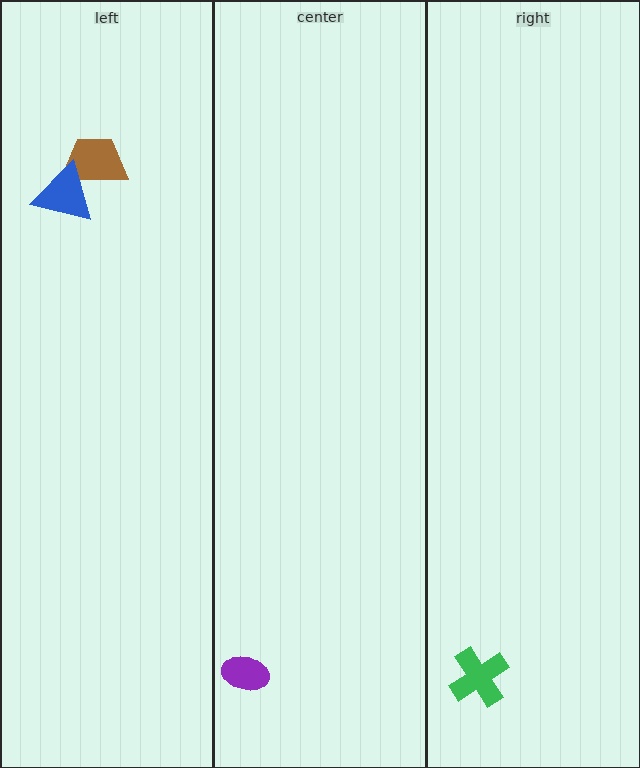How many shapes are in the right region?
1.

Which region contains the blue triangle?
The left region.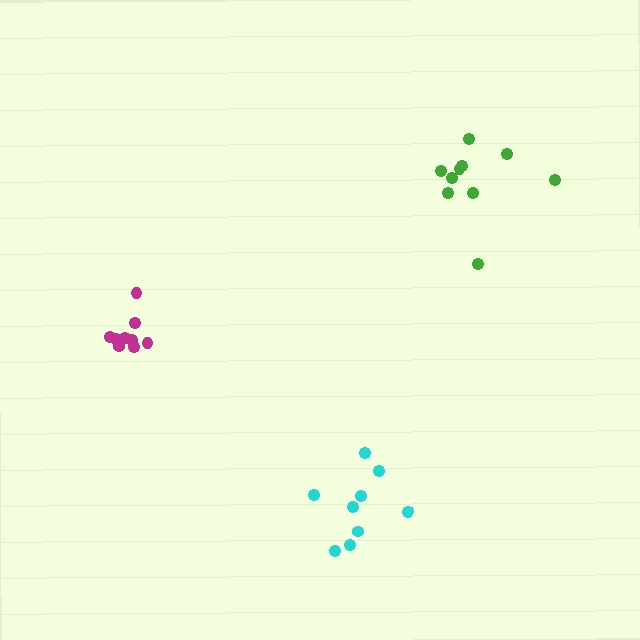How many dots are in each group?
Group 1: 9 dots, Group 2: 10 dots, Group 3: 9 dots (28 total).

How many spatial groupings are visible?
There are 3 spatial groupings.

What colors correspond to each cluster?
The clusters are colored: cyan, green, magenta.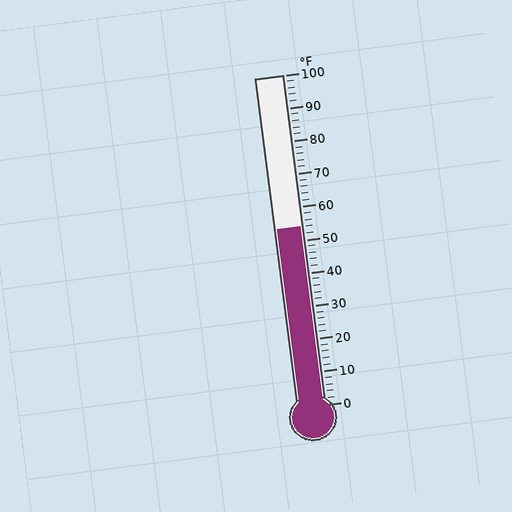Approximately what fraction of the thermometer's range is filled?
The thermometer is filled to approximately 55% of its range.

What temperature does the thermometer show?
The thermometer shows approximately 54°F.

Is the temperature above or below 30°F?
The temperature is above 30°F.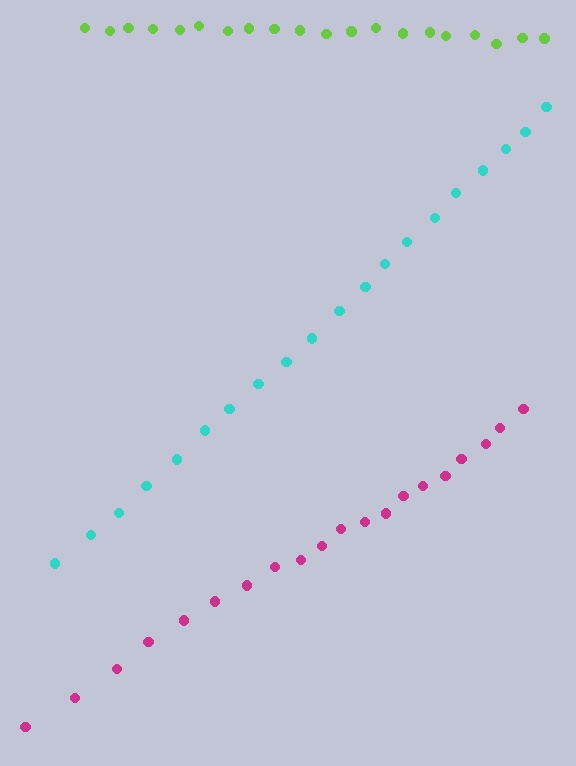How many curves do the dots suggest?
There are 3 distinct paths.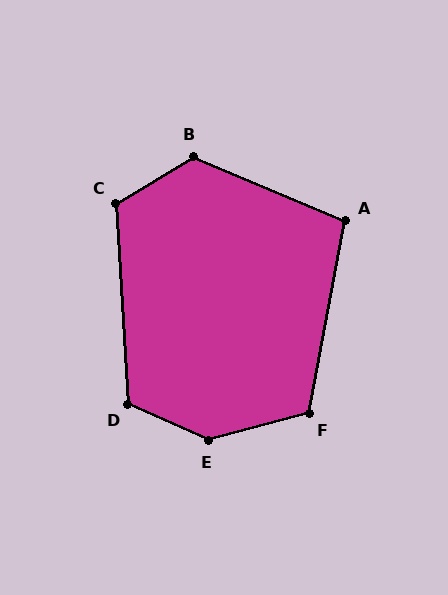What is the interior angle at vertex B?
Approximately 127 degrees (obtuse).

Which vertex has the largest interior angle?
E, at approximately 141 degrees.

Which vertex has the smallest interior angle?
A, at approximately 102 degrees.